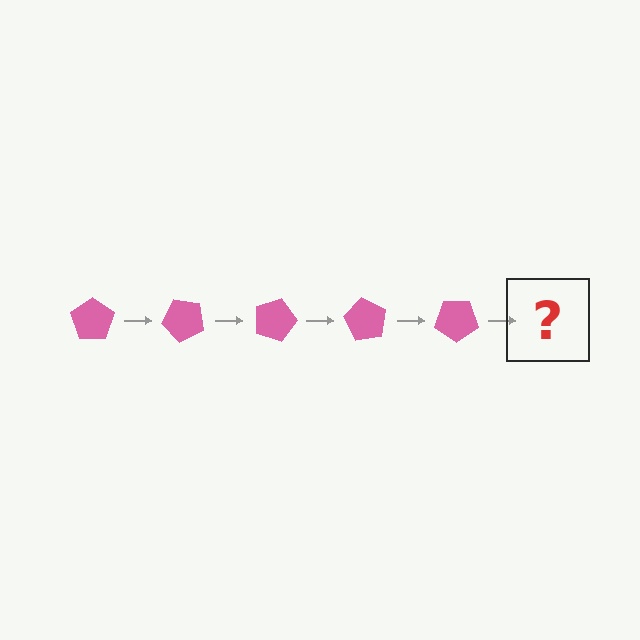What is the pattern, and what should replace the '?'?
The pattern is that the pentagon rotates 45 degrees each step. The '?' should be a pink pentagon rotated 225 degrees.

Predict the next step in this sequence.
The next step is a pink pentagon rotated 225 degrees.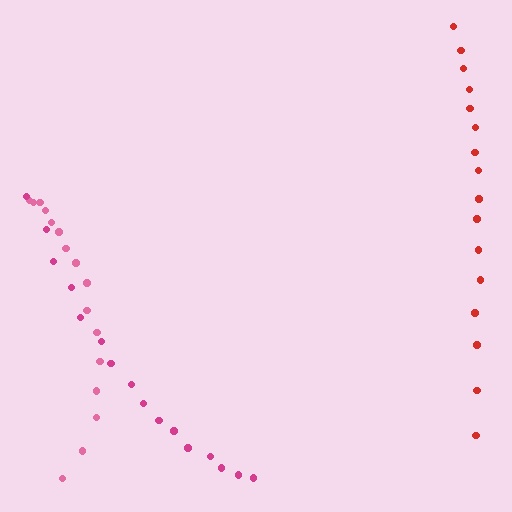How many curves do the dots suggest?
There are 3 distinct paths.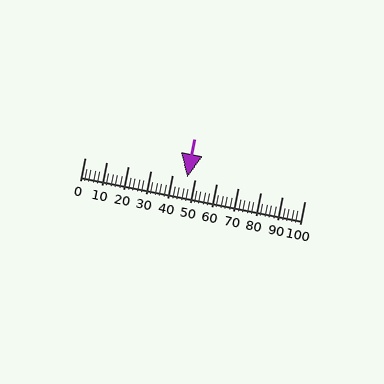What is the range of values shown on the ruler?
The ruler shows values from 0 to 100.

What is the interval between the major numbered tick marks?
The major tick marks are spaced 10 units apart.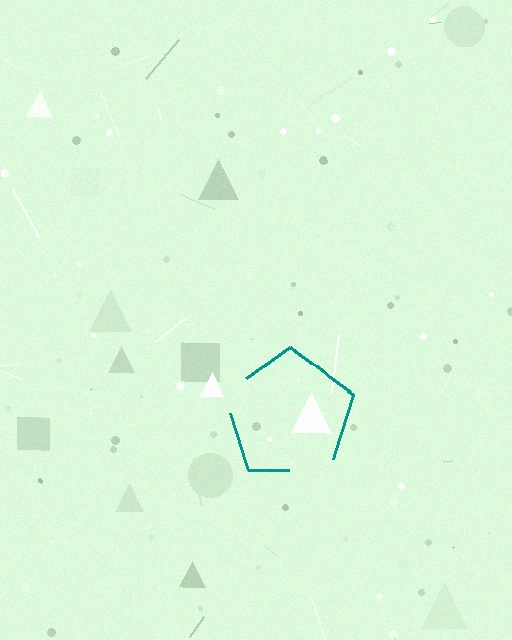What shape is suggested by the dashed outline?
The dashed outline suggests a pentagon.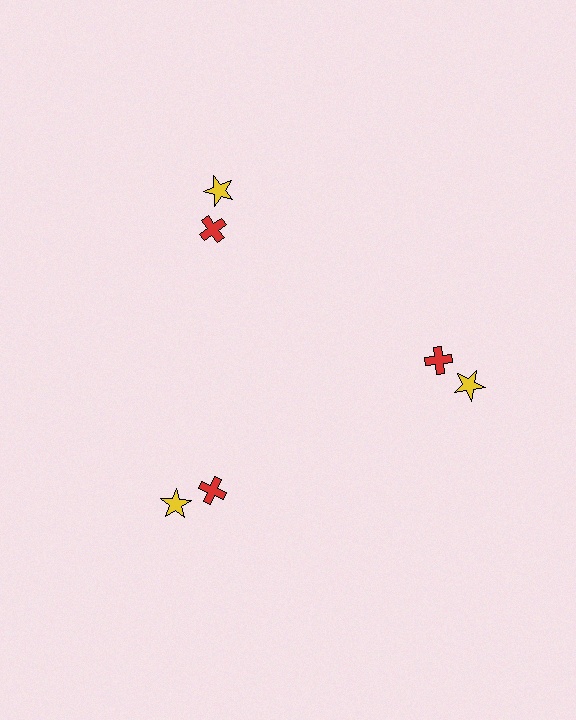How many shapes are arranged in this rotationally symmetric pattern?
There are 6 shapes, arranged in 3 groups of 2.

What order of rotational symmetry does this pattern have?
This pattern has 3-fold rotational symmetry.